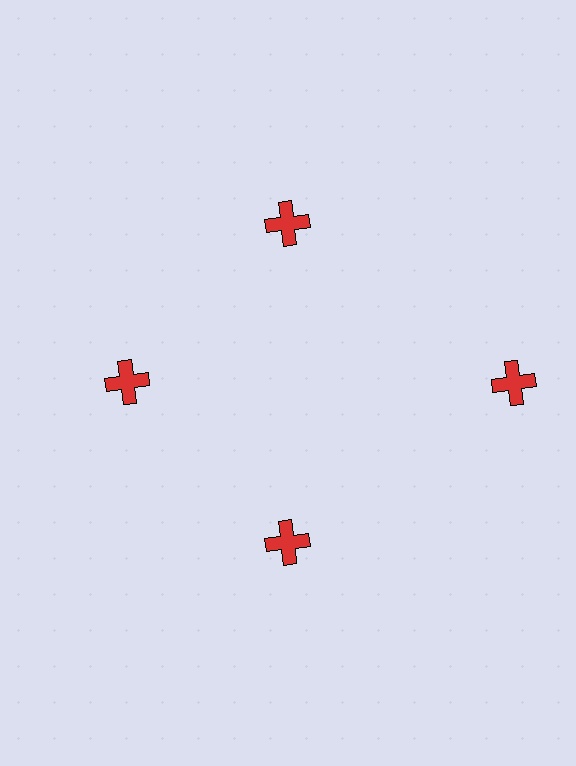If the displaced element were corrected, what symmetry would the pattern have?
It would have 4-fold rotational symmetry — the pattern would map onto itself every 90 degrees.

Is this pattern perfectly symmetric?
No. The 4 red crosses are arranged in a ring, but one element near the 3 o'clock position is pushed outward from the center, breaking the 4-fold rotational symmetry.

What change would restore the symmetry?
The symmetry would be restored by moving it inward, back onto the ring so that all 4 crosses sit at equal angles and equal distance from the center.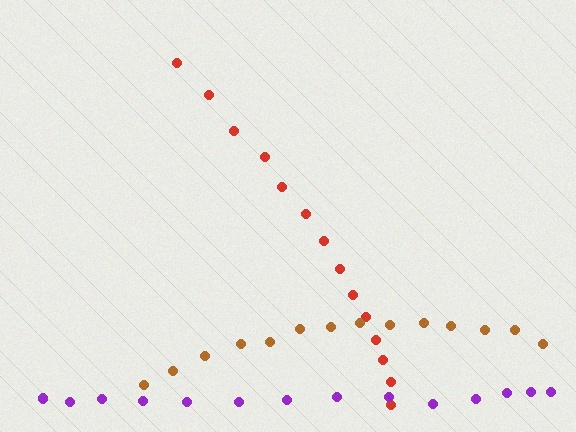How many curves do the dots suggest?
There are 3 distinct paths.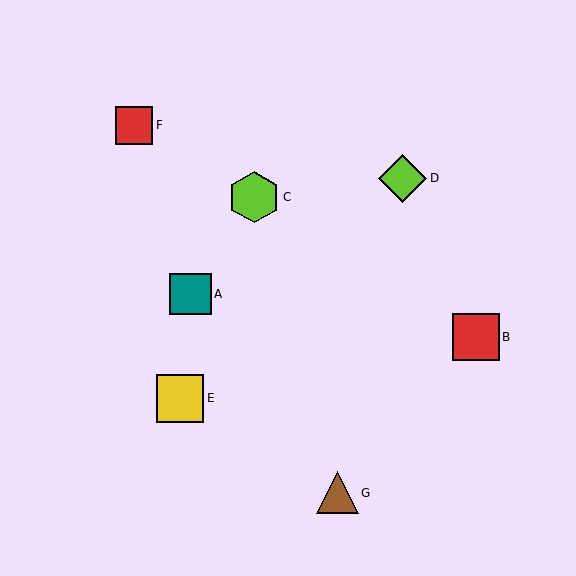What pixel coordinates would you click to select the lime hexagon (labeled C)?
Click at (254, 197) to select the lime hexagon C.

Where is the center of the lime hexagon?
The center of the lime hexagon is at (254, 197).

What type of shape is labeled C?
Shape C is a lime hexagon.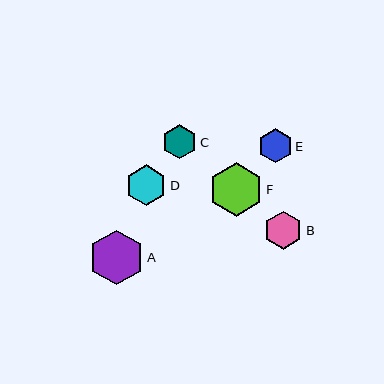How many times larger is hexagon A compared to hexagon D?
Hexagon A is approximately 1.3 times the size of hexagon D.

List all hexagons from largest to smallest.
From largest to smallest: A, F, D, B, C, E.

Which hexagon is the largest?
Hexagon A is the largest with a size of approximately 55 pixels.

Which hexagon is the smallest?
Hexagon E is the smallest with a size of approximately 34 pixels.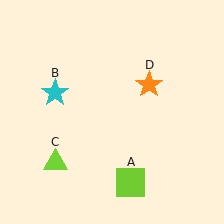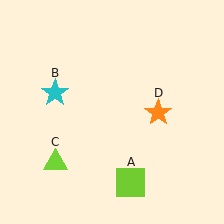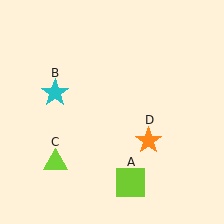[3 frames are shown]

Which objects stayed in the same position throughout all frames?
Lime square (object A) and cyan star (object B) and lime triangle (object C) remained stationary.